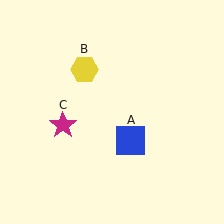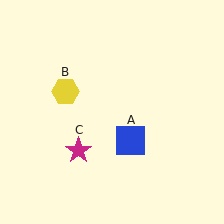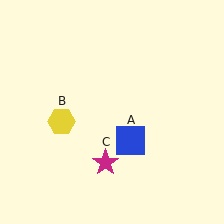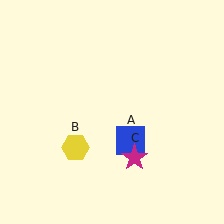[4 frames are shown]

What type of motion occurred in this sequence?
The yellow hexagon (object B), magenta star (object C) rotated counterclockwise around the center of the scene.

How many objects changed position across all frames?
2 objects changed position: yellow hexagon (object B), magenta star (object C).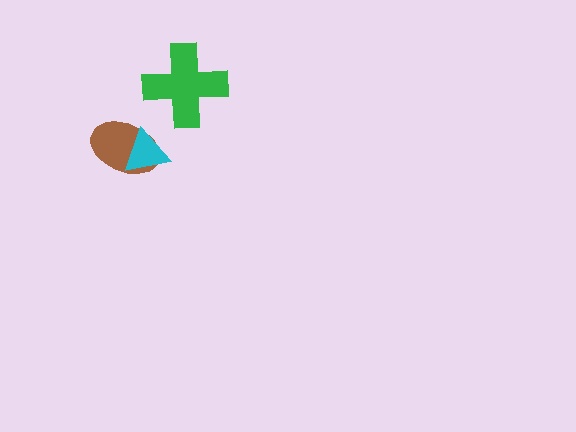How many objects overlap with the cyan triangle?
1 object overlaps with the cyan triangle.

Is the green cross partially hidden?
No, no other shape covers it.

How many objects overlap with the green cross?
0 objects overlap with the green cross.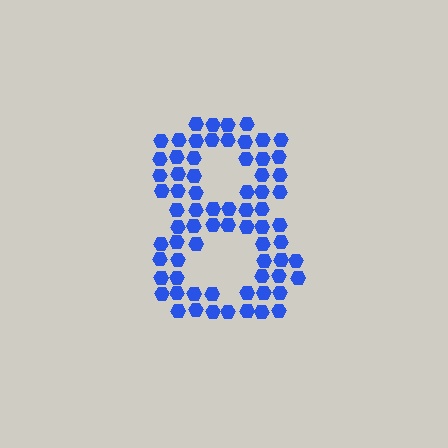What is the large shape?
The large shape is the digit 8.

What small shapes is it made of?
It is made of small hexagons.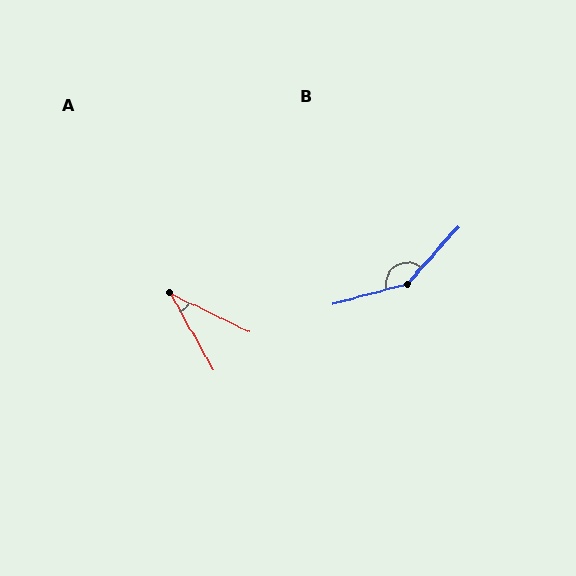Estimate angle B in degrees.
Approximately 147 degrees.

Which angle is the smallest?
A, at approximately 35 degrees.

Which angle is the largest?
B, at approximately 147 degrees.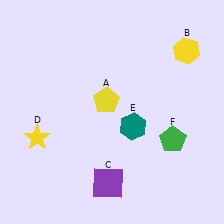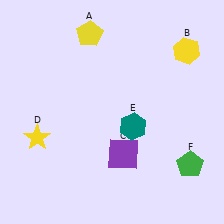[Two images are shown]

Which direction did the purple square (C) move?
The purple square (C) moved up.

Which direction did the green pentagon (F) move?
The green pentagon (F) moved down.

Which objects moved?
The objects that moved are: the yellow pentagon (A), the purple square (C), the green pentagon (F).